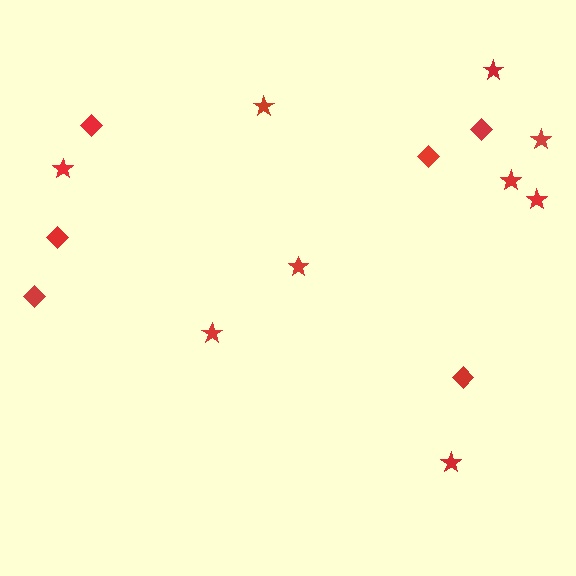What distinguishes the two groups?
There are 2 groups: one group of diamonds (6) and one group of stars (9).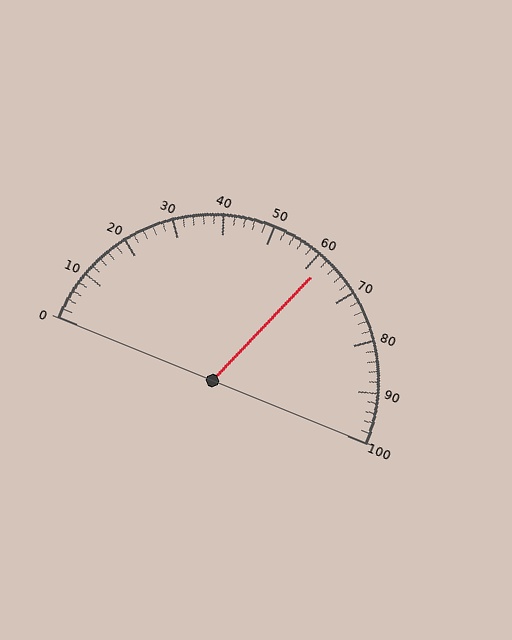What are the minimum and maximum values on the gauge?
The gauge ranges from 0 to 100.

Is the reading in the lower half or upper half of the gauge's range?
The reading is in the upper half of the range (0 to 100).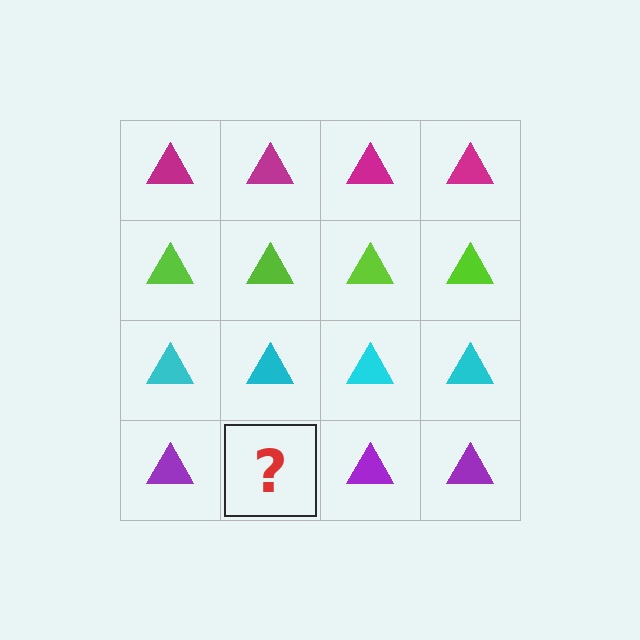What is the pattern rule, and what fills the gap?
The rule is that each row has a consistent color. The gap should be filled with a purple triangle.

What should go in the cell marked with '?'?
The missing cell should contain a purple triangle.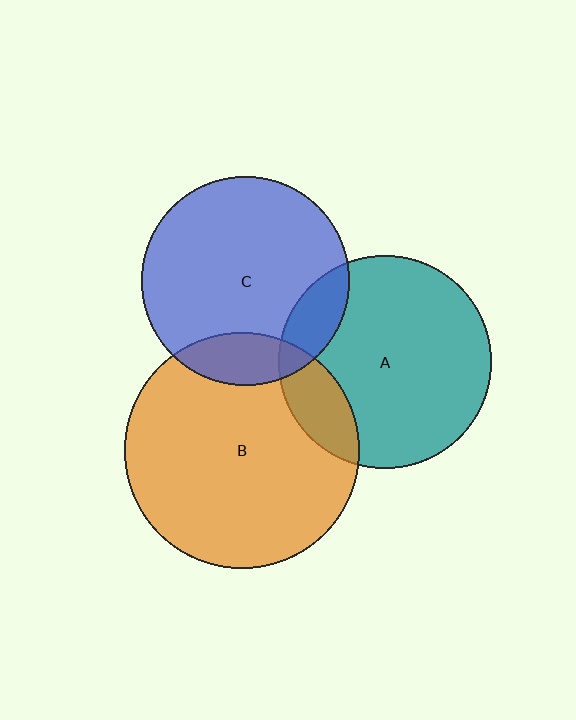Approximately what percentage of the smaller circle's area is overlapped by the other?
Approximately 15%.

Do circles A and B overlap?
Yes.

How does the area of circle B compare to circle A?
Approximately 1.2 times.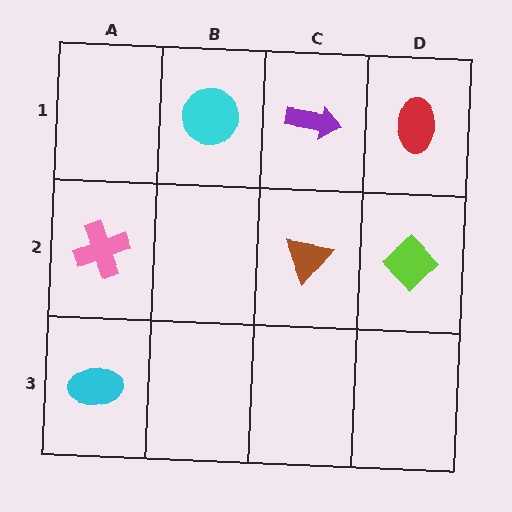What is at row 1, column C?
A purple arrow.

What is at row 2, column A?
A pink cross.